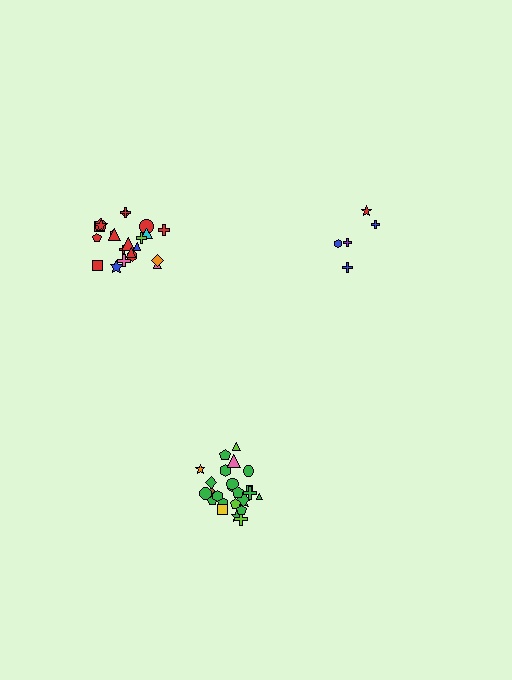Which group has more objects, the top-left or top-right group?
The top-left group.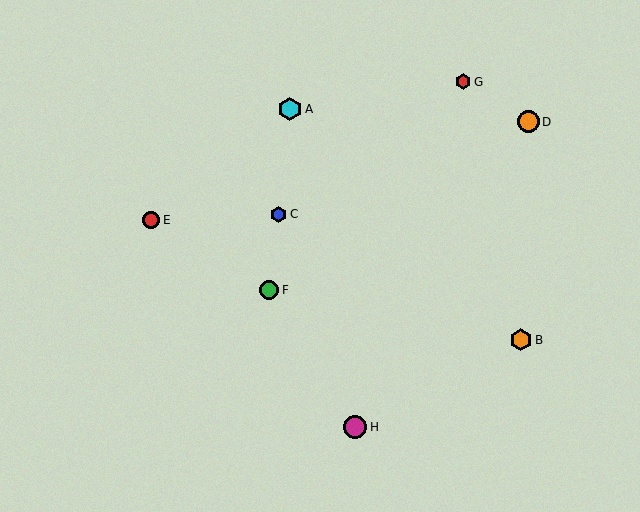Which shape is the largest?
The cyan hexagon (labeled A) is the largest.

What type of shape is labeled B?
Shape B is an orange hexagon.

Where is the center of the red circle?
The center of the red circle is at (151, 220).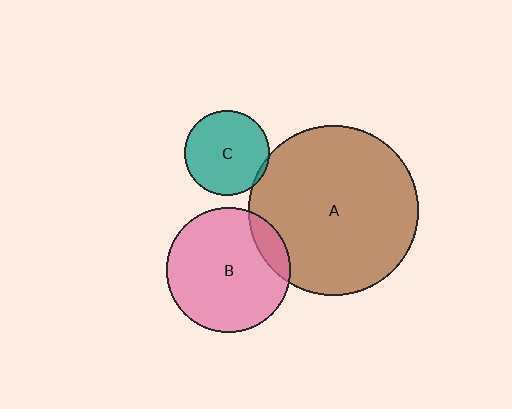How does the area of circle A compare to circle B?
Approximately 1.9 times.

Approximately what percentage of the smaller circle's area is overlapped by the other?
Approximately 15%.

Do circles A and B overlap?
Yes.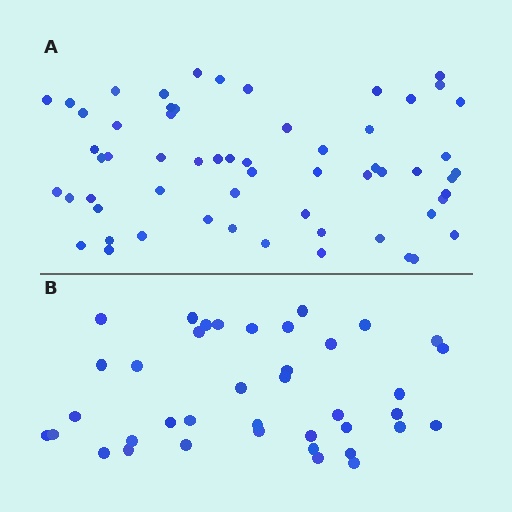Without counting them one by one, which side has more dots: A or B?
Region A (the top region) has more dots.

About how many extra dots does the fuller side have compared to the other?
Region A has approximately 20 more dots than region B.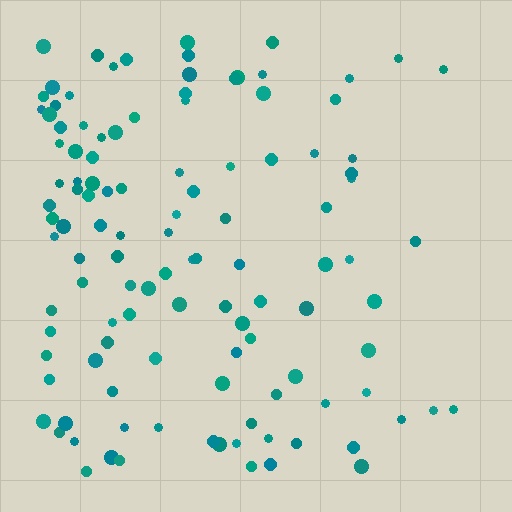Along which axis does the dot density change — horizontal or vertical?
Horizontal.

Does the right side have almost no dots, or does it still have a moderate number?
Still a moderate number, just noticeably fewer than the left.